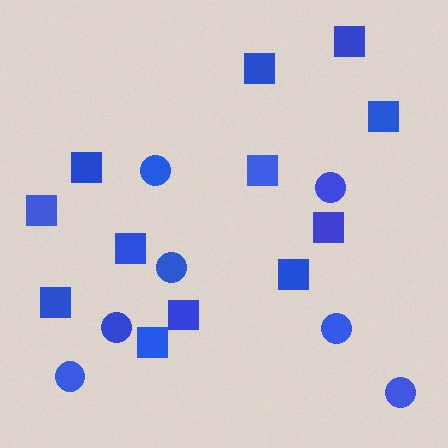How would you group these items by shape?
There are 2 groups: one group of circles (7) and one group of squares (12).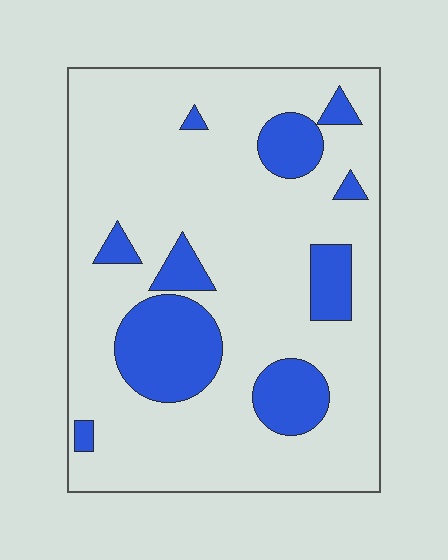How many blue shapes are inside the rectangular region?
10.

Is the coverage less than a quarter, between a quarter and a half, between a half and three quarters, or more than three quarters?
Less than a quarter.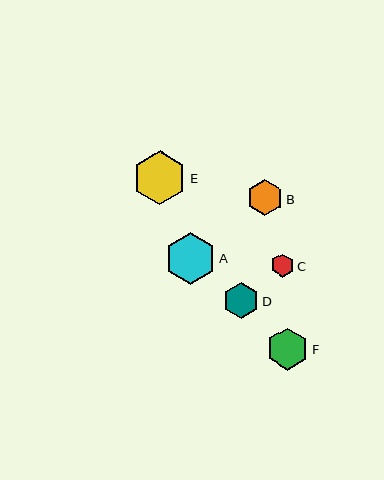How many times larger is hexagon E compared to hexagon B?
Hexagon E is approximately 1.5 times the size of hexagon B.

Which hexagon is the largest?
Hexagon E is the largest with a size of approximately 54 pixels.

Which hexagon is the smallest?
Hexagon C is the smallest with a size of approximately 23 pixels.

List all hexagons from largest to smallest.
From largest to smallest: E, A, F, B, D, C.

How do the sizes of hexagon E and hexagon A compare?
Hexagon E and hexagon A are approximately the same size.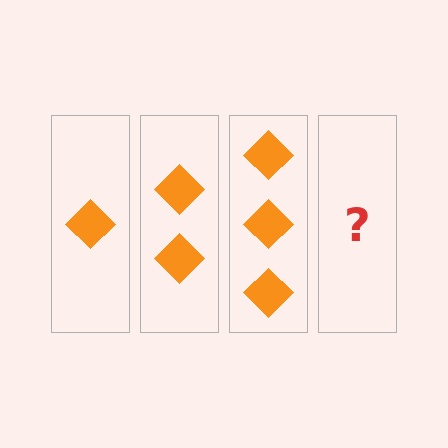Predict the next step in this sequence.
The next step is 4 diamonds.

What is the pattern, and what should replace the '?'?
The pattern is that each step adds one more diamond. The '?' should be 4 diamonds.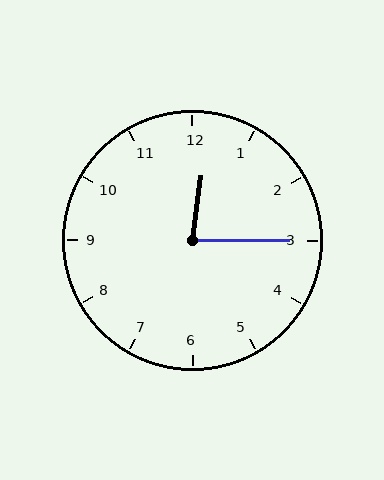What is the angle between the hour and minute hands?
Approximately 82 degrees.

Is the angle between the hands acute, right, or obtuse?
It is acute.